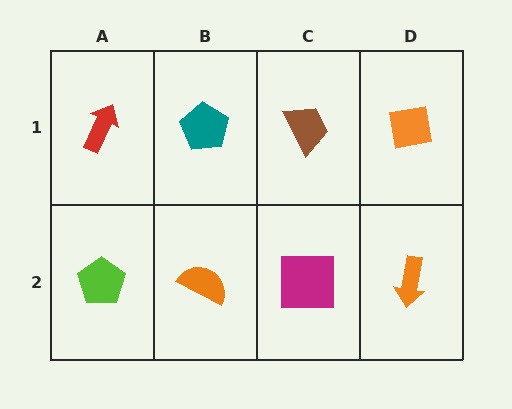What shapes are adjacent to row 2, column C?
A brown trapezoid (row 1, column C), an orange semicircle (row 2, column B), an orange arrow (row 2, column D).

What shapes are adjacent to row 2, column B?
A teal pentagon (row 1, column B), a lime pentagon (row 2, column A), a magenta square (row 2, column C).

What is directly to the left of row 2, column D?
A magenta square.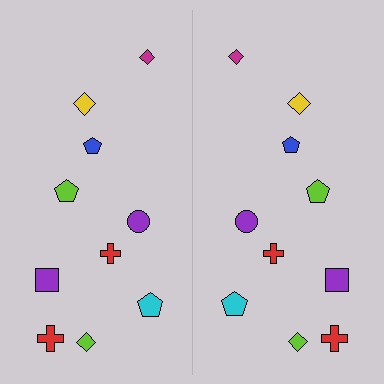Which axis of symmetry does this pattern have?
The pattern has a vertical axis of symmetry running through the center of the image.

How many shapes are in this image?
There are 20 shapes in this image.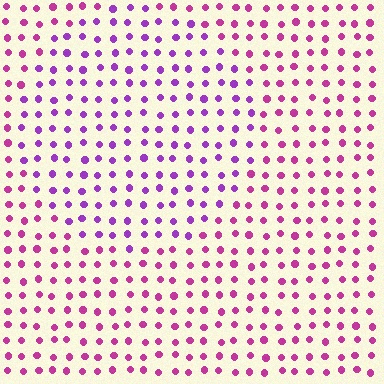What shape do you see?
I see a circle.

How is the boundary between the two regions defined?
The boundary is defined purely by a slight shift in hue (about 33 degrees). Spacing, size, and orientation are identical on both sides.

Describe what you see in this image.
The image is filled with small magenta elements in a uniform arrangement. A circle-shaped region is visible where the elements are tinted to a slightly different hue, forming a subtle color boundary.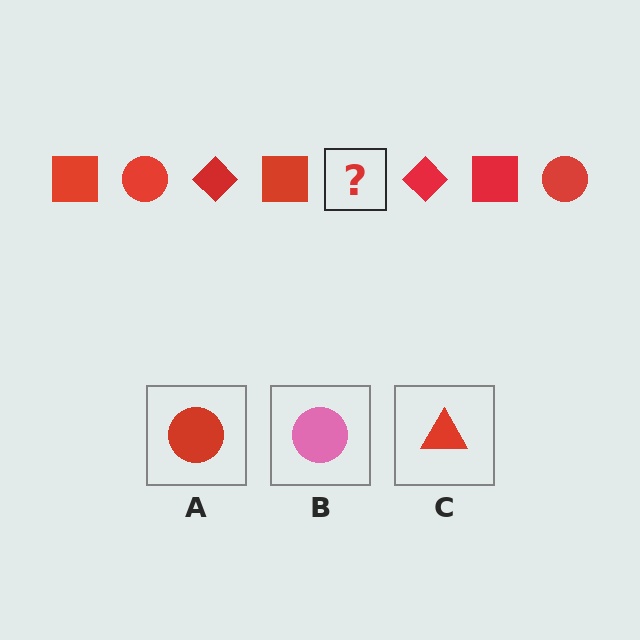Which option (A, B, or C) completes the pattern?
A.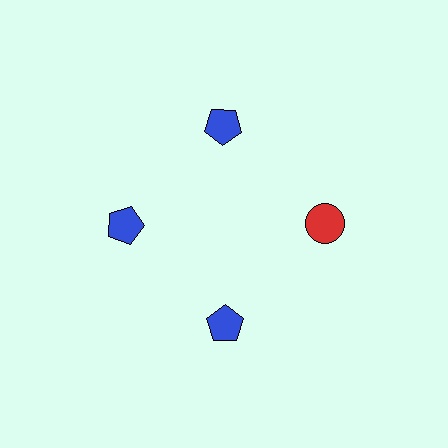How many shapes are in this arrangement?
There are 4 shapes arranged in a ring pattern.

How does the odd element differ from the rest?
It differs in both color (red instead of blue) and shape (circle instead of pentagon).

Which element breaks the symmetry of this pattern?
The red circle at roughly the 3 o'clock position breaks the symmetry. All other shapes are blue pentagons.